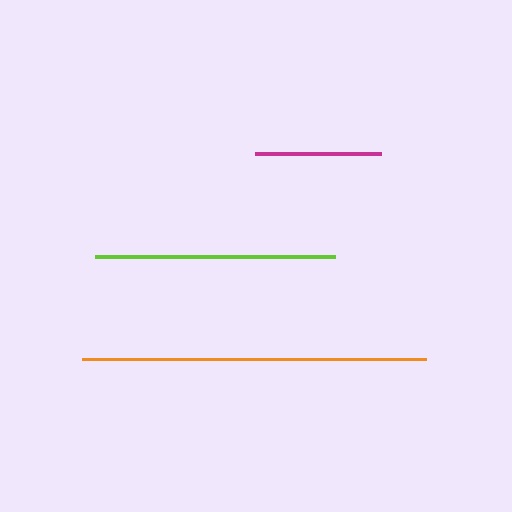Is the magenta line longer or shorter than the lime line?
The lime line is longer than the magenta line.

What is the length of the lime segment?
The lime segment is approximately 240 pixels long.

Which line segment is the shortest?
The magenta line is the shortest at approximately 126 pixels.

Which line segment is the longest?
The orange line is the longest at approximately 344 pixels.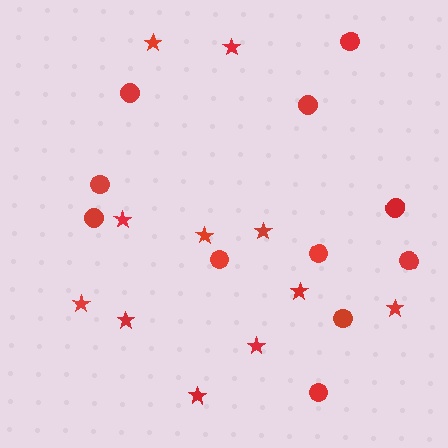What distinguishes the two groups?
There are 2 groups: one group of stars (11) and one group of circles (11).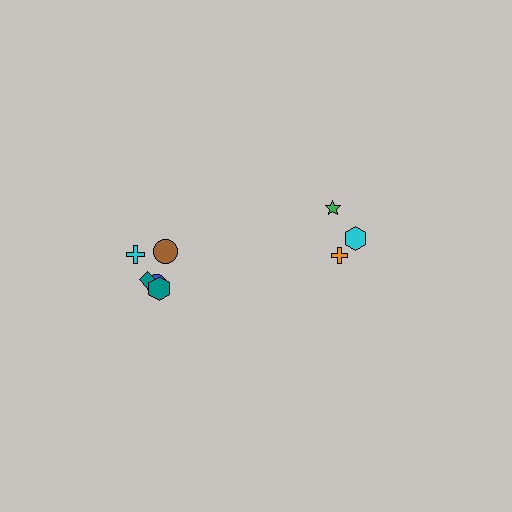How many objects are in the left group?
There are 5 objects.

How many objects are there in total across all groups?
There are 8 objects.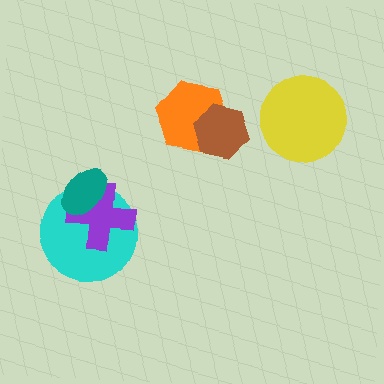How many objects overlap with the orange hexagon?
1 object overlaps with the orange hexagon.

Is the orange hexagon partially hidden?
Yes, it is partially covered by another shape.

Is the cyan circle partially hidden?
Yes, it is partially covered by another shape.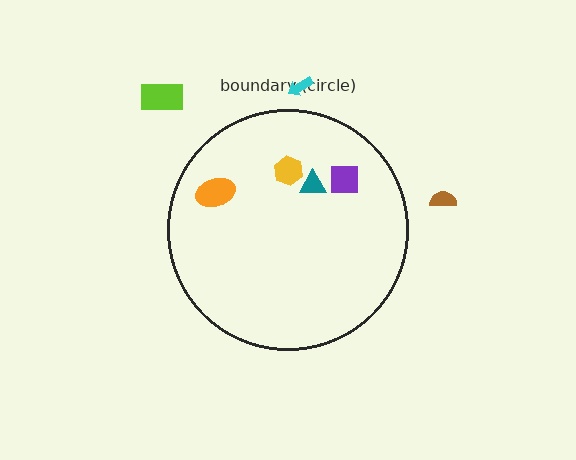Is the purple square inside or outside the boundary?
Inside.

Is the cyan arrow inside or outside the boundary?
Outside.